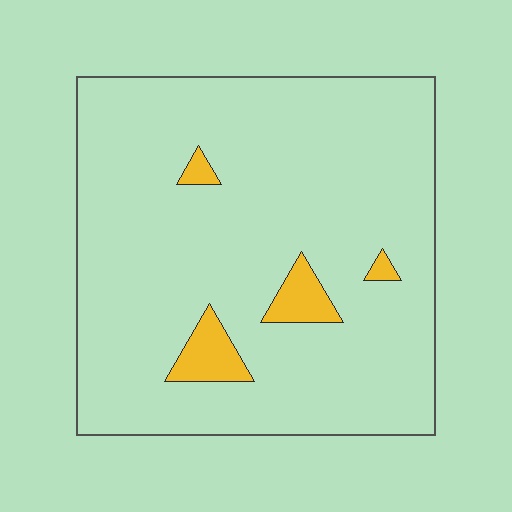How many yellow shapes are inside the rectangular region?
4.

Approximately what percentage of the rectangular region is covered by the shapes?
Approximately 5%.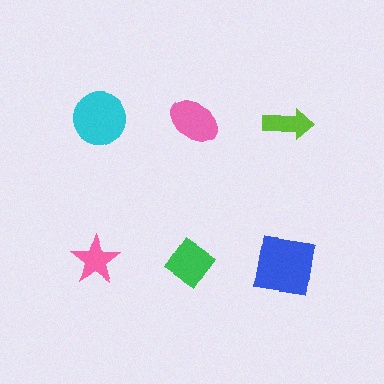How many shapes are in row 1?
3 shapes.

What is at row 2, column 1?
A pink star.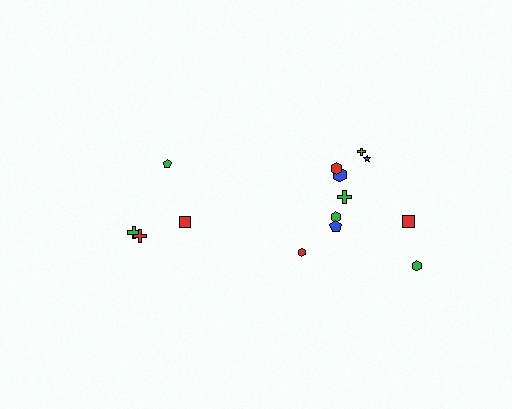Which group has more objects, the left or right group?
The right group.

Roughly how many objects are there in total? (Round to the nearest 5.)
Roughly 15 objects in total.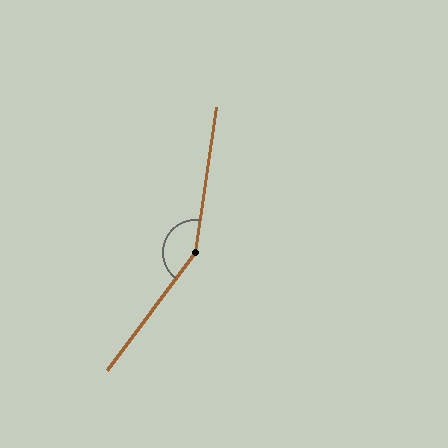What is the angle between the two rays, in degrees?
Approximately 152 degrees.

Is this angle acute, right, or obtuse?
It is obtuse.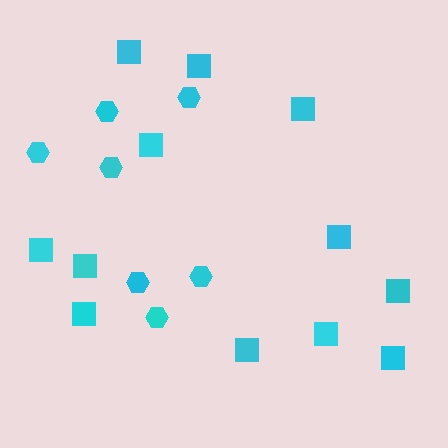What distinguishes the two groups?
There are 2 groups: one group of hexagons (7) and one group of squares (12).